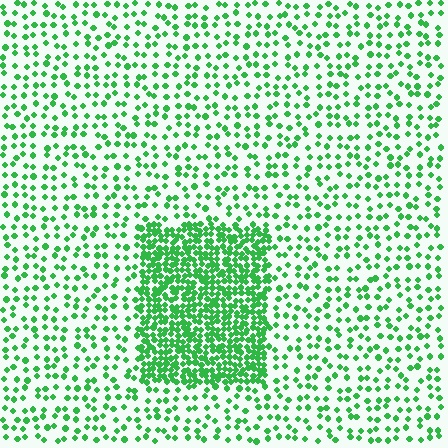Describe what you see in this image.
The image contains small green elements arranged at two different densities. A rectangle-shaped region is visible where the elements are more densely packed than the surrounding area.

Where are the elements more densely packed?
The elements are more densely packed inside the rectangle boundary.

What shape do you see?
I see a rectangle.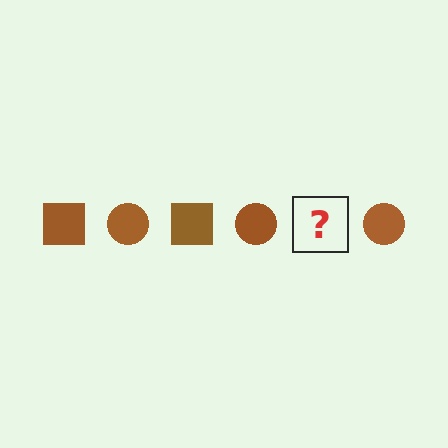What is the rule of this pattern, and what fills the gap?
The rule is that the pattern cycles through square, circle shapes in brown. The gap should be filled with a brown square.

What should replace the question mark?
The question mark should be replaced with a brown square.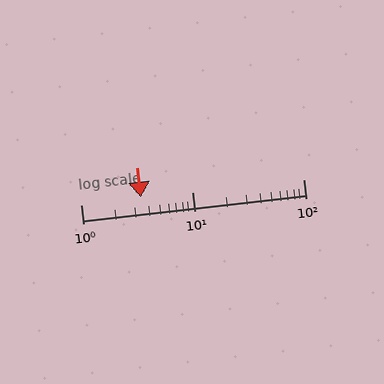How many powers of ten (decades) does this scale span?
The scale spans 2 decades, from 1 to 100.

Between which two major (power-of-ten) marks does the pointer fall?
The pointer is between 1 and 10.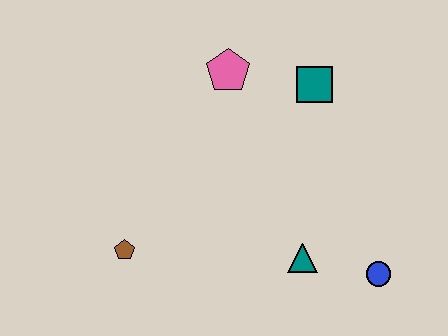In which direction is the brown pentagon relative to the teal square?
The brown pentagon is to the left of the teal square.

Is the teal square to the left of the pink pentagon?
No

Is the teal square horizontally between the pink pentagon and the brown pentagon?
No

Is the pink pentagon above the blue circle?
Yes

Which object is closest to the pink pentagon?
The teal square is closest to the pink pentagon.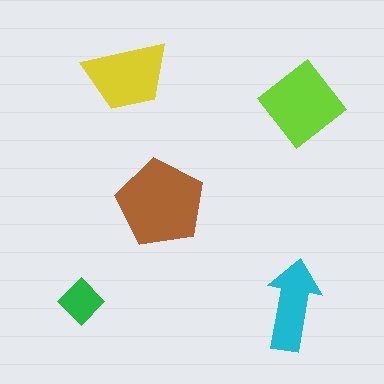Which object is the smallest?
The green diamond.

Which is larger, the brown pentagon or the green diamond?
The brown pentagon.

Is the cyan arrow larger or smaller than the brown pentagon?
Smaller.